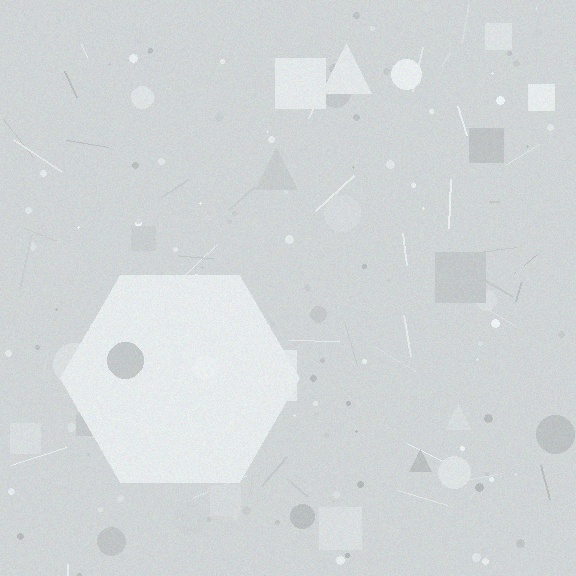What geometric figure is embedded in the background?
A hexagon is embedded in the background.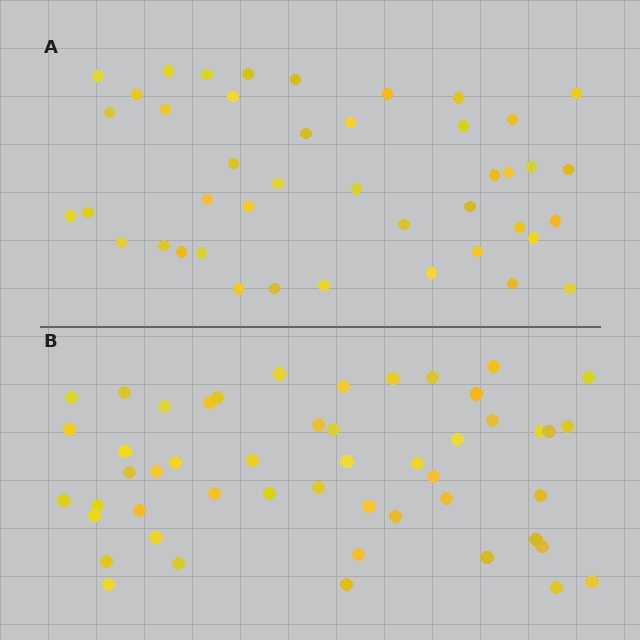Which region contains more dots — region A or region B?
Region B (the bottom region) has more dots.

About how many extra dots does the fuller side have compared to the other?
Region B has roughly 8 or so more dots than region A.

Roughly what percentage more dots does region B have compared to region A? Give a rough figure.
About 15% more.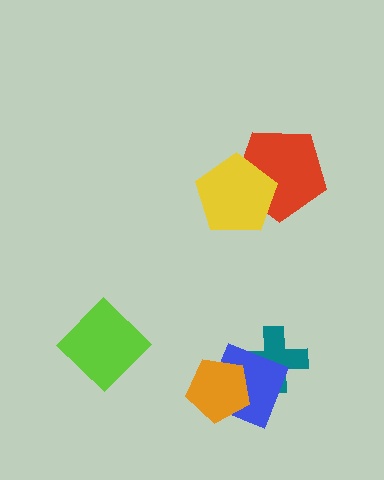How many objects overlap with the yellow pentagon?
1 object overlaps with the yellow pentagon.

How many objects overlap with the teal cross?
1 object overlaps with the teal cross.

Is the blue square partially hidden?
Yes, it is partially covered by another shape.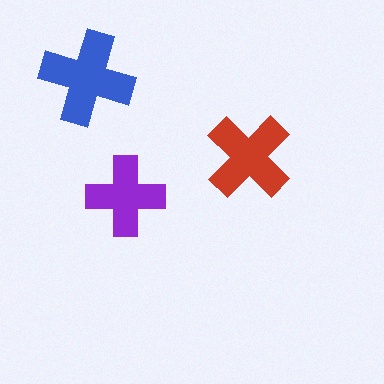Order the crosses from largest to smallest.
the blue one, the red one, the purple one.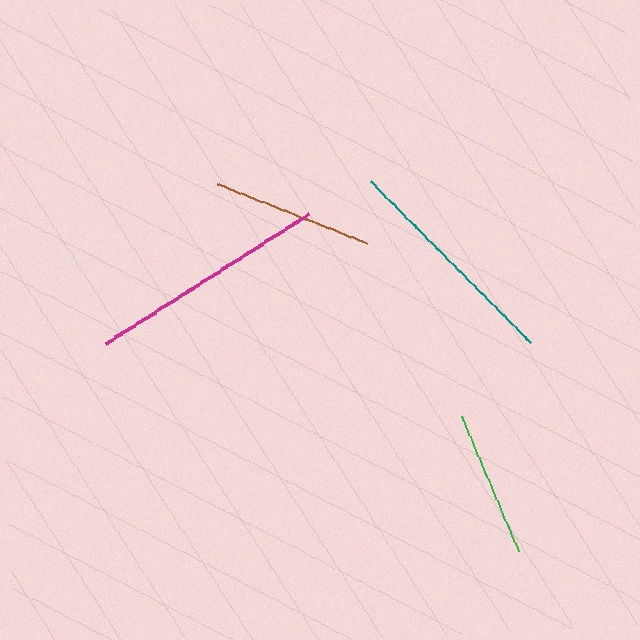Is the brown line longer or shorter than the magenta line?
The magenta line is longer than the brown line.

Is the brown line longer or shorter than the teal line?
The teal line is longer than the brown line.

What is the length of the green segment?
The green segment is approximately 147 pixels long.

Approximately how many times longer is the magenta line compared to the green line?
The magenta line is approximately 1.6 times the length of the green line.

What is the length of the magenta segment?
The magenta segment is approximately 241 pixels long.